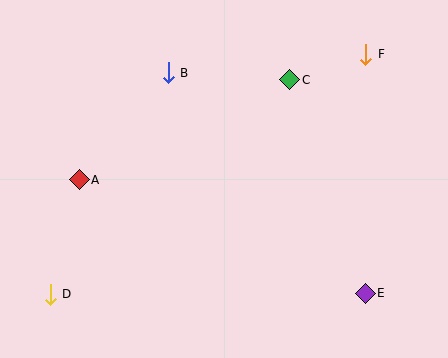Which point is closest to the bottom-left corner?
Point D is closest to the bottom-left corner.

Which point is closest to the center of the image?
Point C at (290, 80) is closest to the center.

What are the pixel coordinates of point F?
Point F is at (366, 54).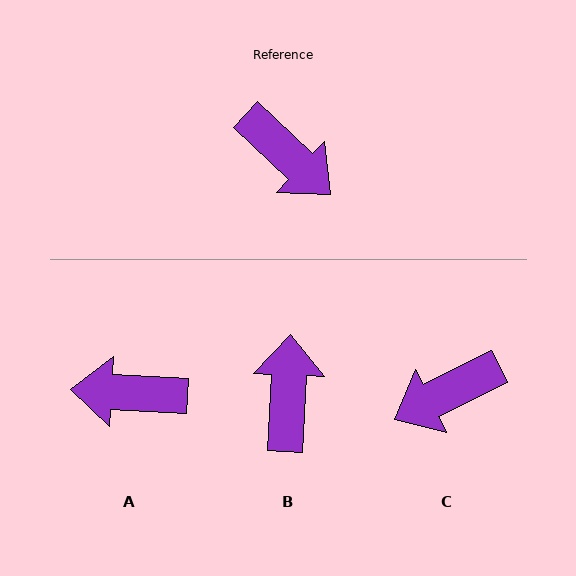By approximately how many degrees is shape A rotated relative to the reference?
Approximately 140 degrees clockwise.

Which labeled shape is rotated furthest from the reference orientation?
A, about 140 degrees away.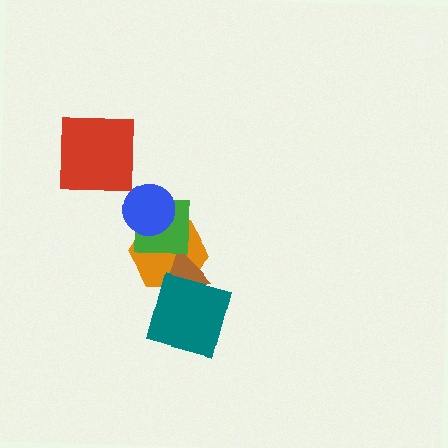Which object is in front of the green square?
The blue circle is in front of the green square.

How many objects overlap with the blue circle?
2 objects overlap with the blue circle.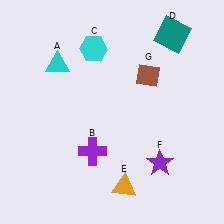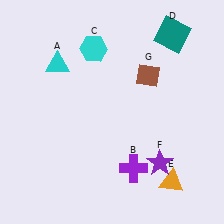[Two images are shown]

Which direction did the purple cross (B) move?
The purple cross (B) moved right.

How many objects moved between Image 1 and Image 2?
2 objects moved between the two images.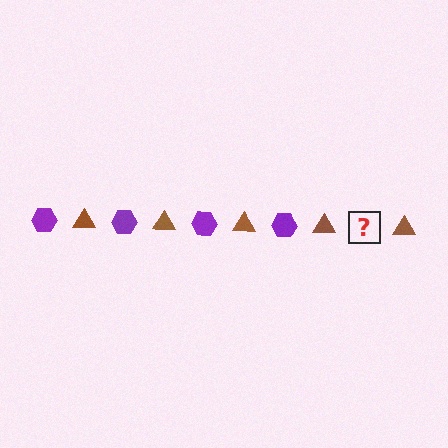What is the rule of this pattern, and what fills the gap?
The rule is that the pattern alternates between purple hexagon and brown triangle. The gap should be filled with a purple hexagon.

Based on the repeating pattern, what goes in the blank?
The blank should be a purple hexagon.